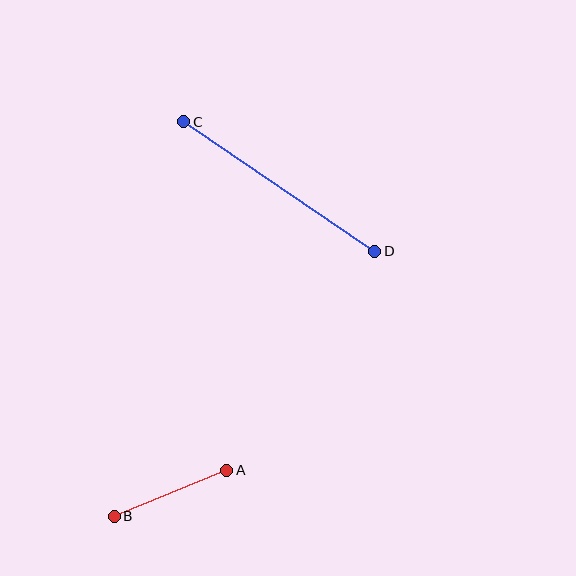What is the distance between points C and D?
The distance is approximately 231 pixels.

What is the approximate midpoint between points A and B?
The midpoint is at approximately (171, 493) pixels.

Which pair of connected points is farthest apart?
Points C and D are farthest apart.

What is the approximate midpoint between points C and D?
The midpoint is at approximately (279, 187) pixels.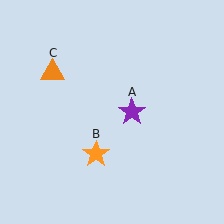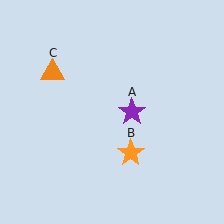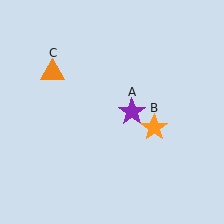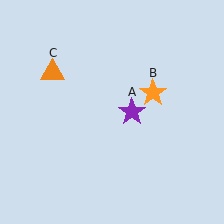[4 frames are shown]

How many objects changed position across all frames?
1 object changed position: orange star (object B).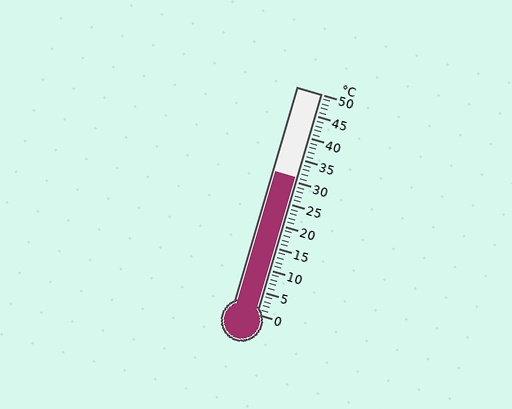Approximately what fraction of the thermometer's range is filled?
The thermometer is filled to approximately 60% of its range.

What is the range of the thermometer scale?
The thermometer scale ranges from 0°C to 50°C.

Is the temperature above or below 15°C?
The temperature is above 15°C.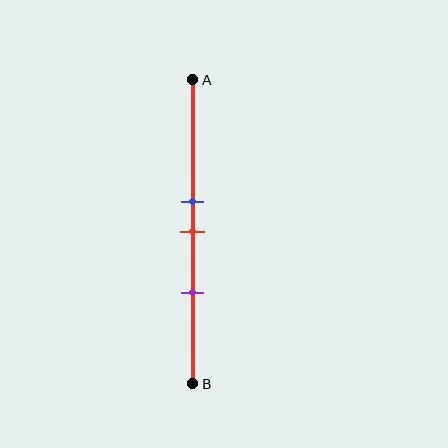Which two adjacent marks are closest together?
The blue and red marks are the closest adjacent pair.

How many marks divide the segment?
There are 3 marks dividing the segment.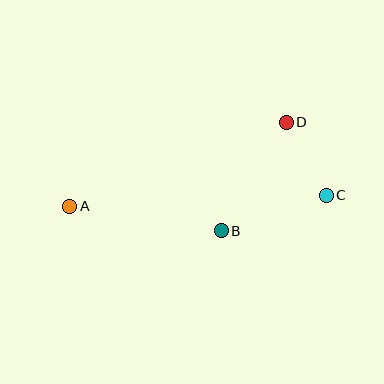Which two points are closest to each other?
Points C and D are closest to each other.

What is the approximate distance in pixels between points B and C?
The distance between B and C is approximately 111 pixels.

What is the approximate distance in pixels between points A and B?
The distance between A and B is approximately 153 pixels.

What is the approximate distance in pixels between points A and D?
The distance between A and D is approximately 232 pixels.